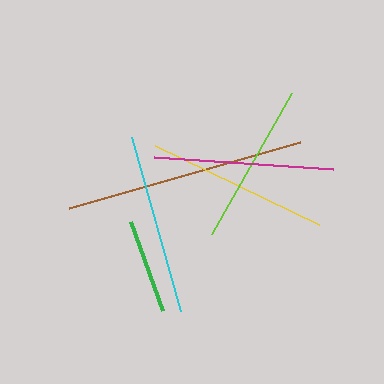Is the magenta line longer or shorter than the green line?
The magenta line is longer than the green line.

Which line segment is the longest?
The brown line is the longest at approximately 240 pixels.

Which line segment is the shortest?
The green line is the shortest at approximately 95 pixels.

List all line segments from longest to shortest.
From longest to shortest: brown, yellow, cyan, magenta, lime, green.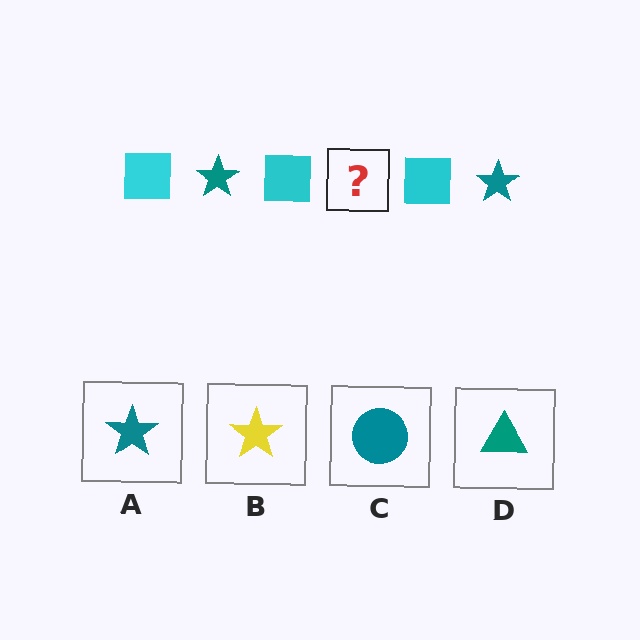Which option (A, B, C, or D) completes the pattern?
A.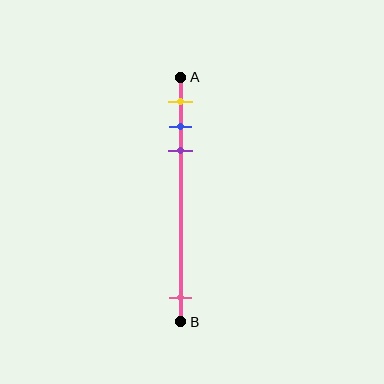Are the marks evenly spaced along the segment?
No, the marks are not evenly spaced.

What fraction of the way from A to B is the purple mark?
The purple mark is approximately 30% (0.3) of the way from A to B.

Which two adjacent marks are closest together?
The blue and purple marks are the closest adjacent pair.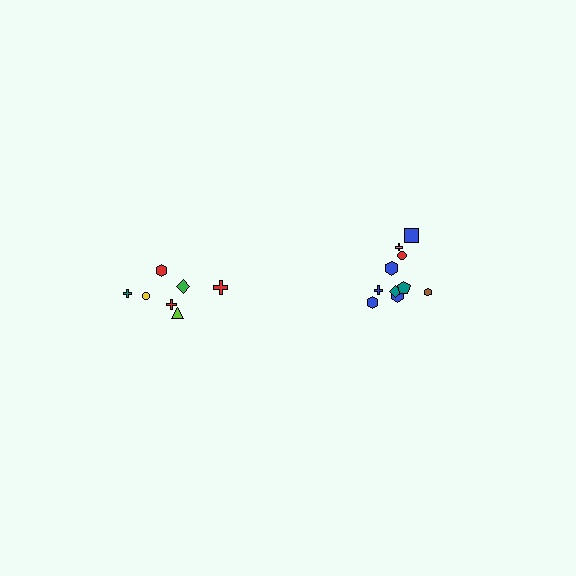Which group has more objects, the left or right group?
The right group.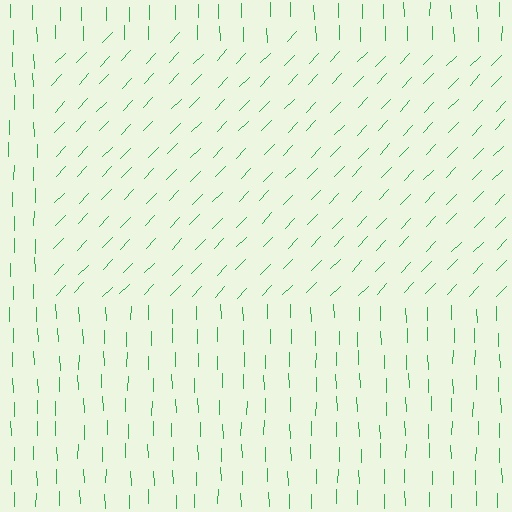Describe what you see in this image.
The image is filled with small green line segments. A rectangle region in the image has lines oriented differently from the surrounding lines, creating a visible texture boundary.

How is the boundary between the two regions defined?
The boundary is defined purely by a change in line orientation (approximately 45 degrees difference). All lines are the same color and thickness.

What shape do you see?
I see a rectangle.